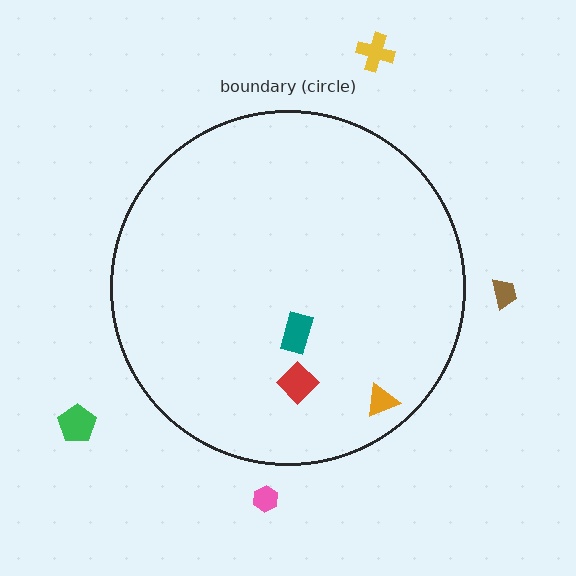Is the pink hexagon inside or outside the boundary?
Outside.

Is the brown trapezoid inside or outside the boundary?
Outside.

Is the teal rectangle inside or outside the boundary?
Inside.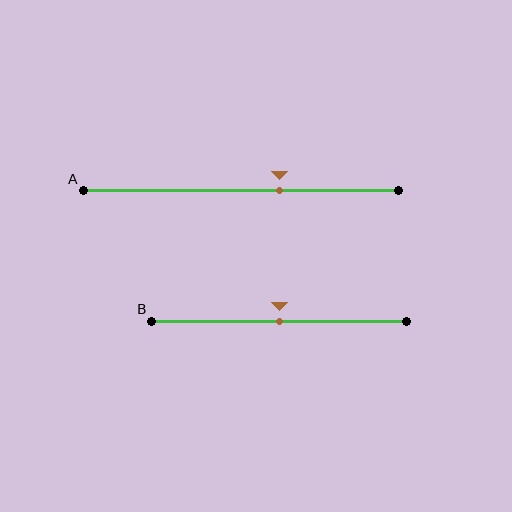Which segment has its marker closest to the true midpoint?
Segment B has its marker closest to the true midpoint.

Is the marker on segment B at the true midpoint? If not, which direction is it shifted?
Yes, the marker on segment B is at the true midpoint.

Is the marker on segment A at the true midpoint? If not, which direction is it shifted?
No, the marker on segment A is shifted to the right by about 12% of the segment length.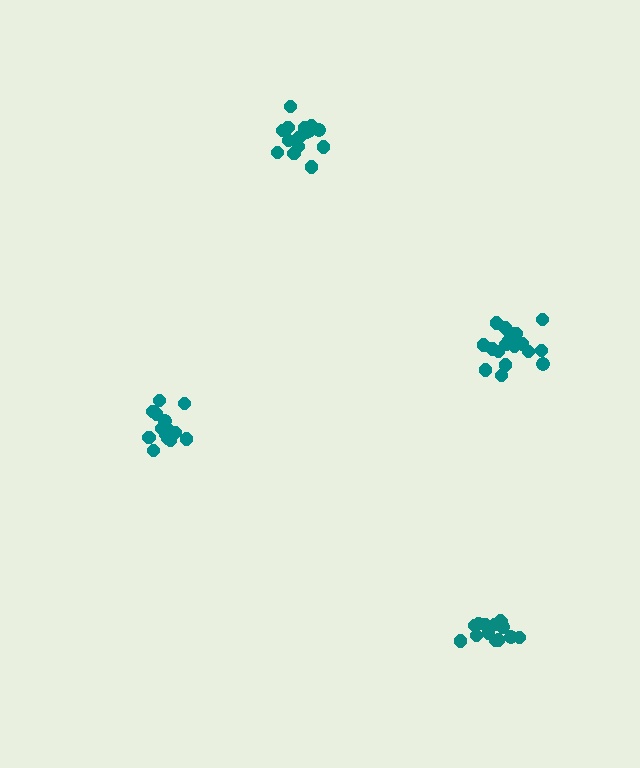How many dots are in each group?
Group 1: 16 dots, Group 2: 14 dots, Group 3: 14 dots, Group 4: 18 dots (62 total).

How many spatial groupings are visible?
There are 4 spatial groupings.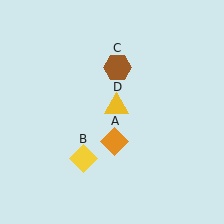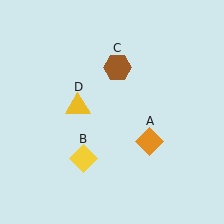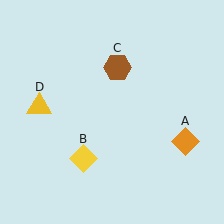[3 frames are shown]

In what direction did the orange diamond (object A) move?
The orange diamond (object A) moved right.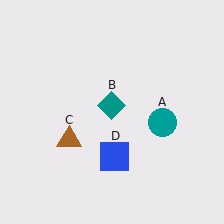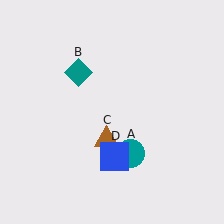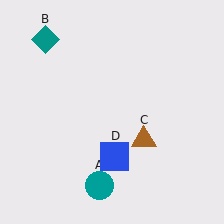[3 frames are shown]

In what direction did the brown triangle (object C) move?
The brown triangle (object C) moved right.